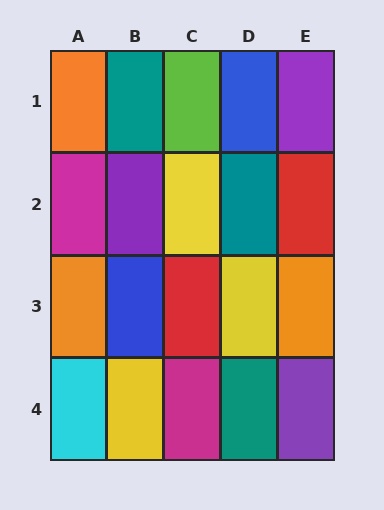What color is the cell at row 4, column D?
Teal.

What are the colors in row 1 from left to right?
Orange, teal, lime, blue, purple.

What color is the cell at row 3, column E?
Orange.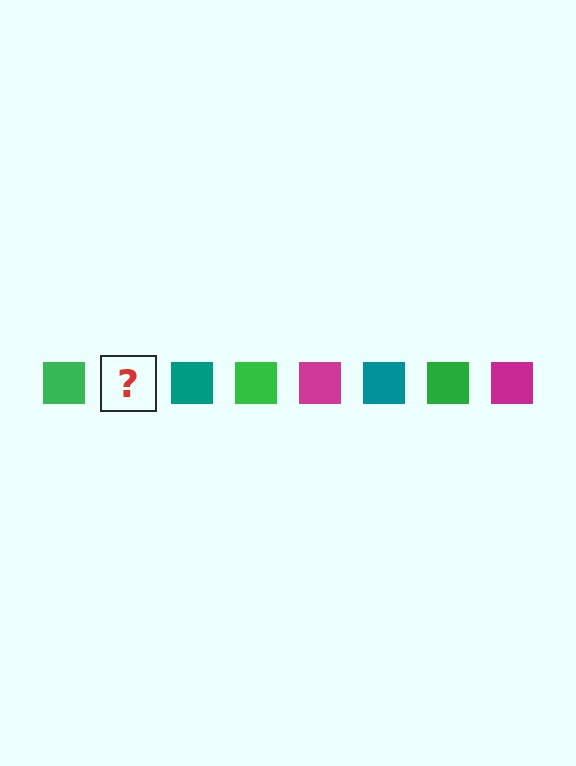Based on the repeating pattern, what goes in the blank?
The blank should be a magenta square.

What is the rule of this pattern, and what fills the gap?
The rule is that the pattern cycles through green, magenta, teal squares. The gap should be filled with a magenta square.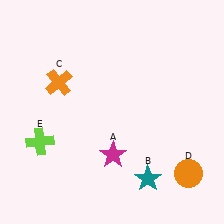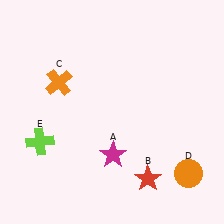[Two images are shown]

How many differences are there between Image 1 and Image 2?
There is 1 difference between the two images.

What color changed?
The star (B) changed from teal in Image 1 to red in Image 2.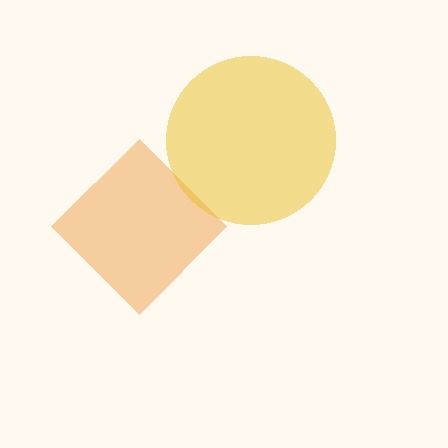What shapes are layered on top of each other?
The layered shapes are: an orange diamond, a yellow circle.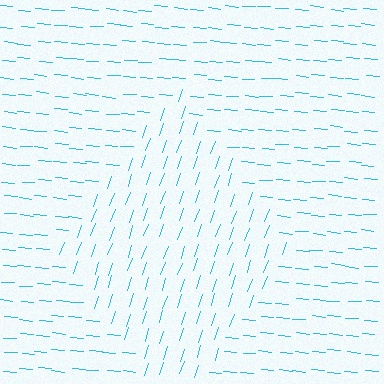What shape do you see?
I see a diamond.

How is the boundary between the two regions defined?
The boundary is defined purely by a change in line orientation (approximately 76 degrees difference). All lines are the same color and thickness.